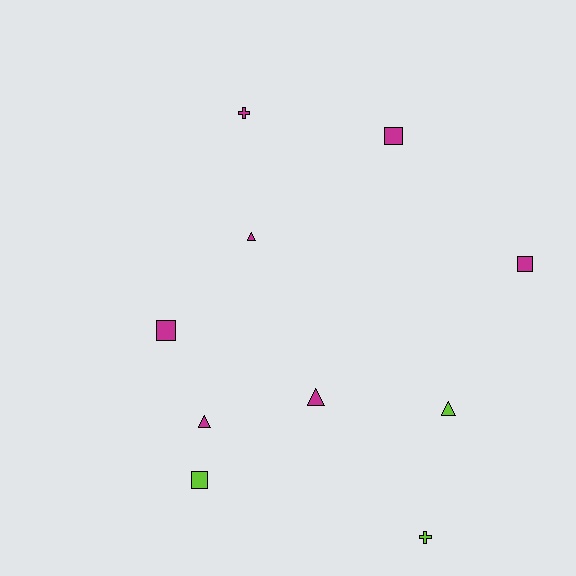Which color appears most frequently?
Magenta, with 7 objects.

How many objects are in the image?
There are 10 objects.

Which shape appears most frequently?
Triangle, with 4 objects.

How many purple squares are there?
There are no purple squares.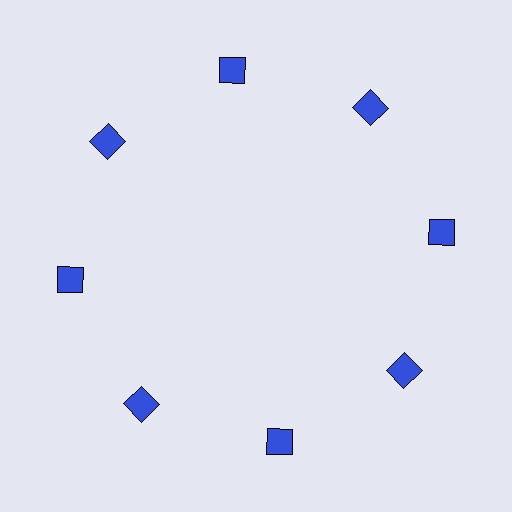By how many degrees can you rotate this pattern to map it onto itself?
The pattern maps onto itself every 45 degrees of rotation.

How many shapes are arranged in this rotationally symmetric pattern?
There are 8 shapes, arranged in 8 groups of 1.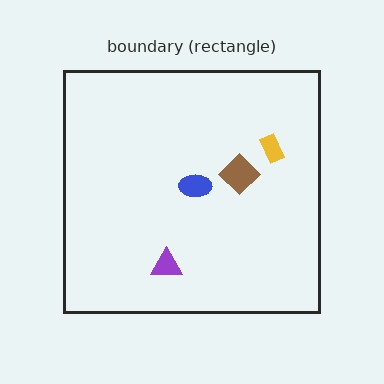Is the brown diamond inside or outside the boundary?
Inside.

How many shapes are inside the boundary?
4 inside, 0 outside.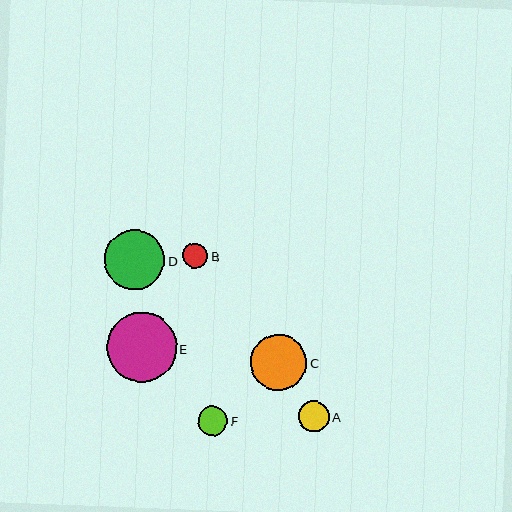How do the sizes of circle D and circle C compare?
Circle D and circle C are approximately the same size.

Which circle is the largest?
Circle E is the largest with a size of approximately 70 pixels.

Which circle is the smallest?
Circle B is the smallest with a size of approximately 25 pixels.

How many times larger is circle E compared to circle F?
Circle E is approximately 2.4 times the size of circle F.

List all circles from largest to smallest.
From largest to smallest: E, D, C, A, F, B.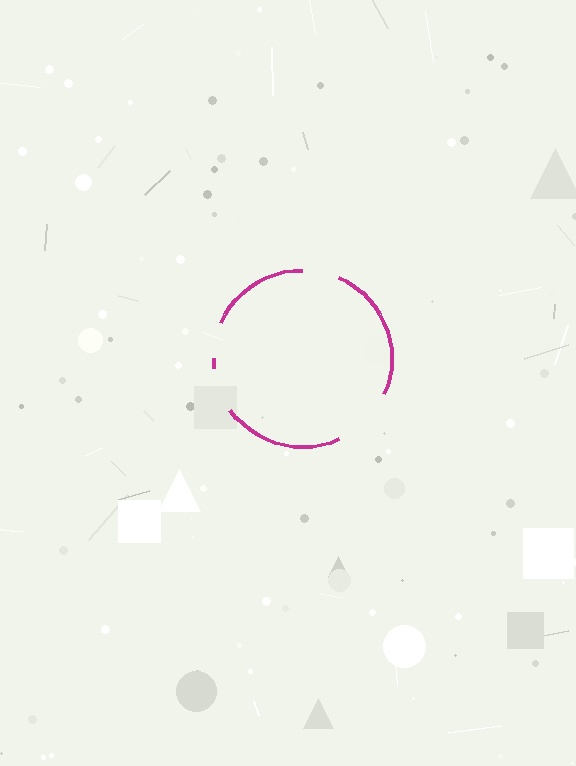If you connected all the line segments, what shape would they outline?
They would outline a circle.